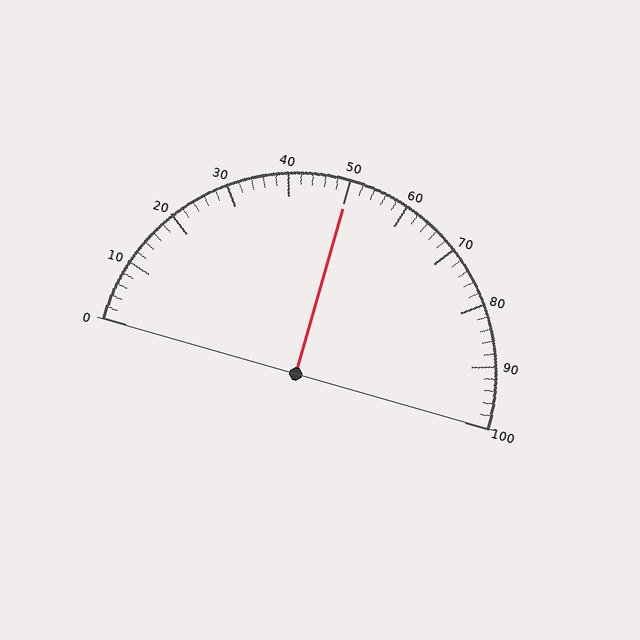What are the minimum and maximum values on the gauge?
The gauge ranges from 0 to 100.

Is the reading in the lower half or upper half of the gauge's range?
The reading is in the upper half of the range (0 to 100).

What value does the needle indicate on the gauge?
The needle indicates approximately 50.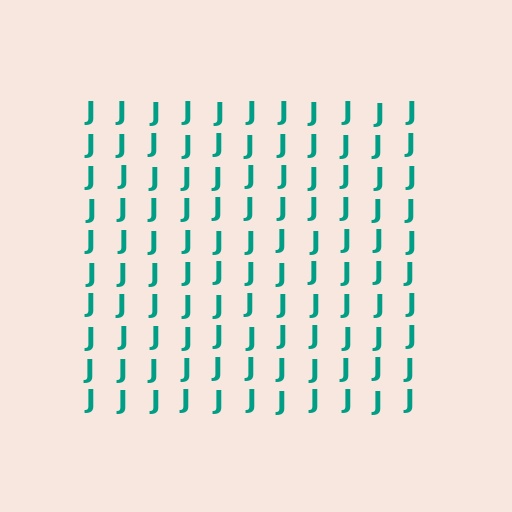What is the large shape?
The large shape is a square.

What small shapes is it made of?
It is made of small letter J's.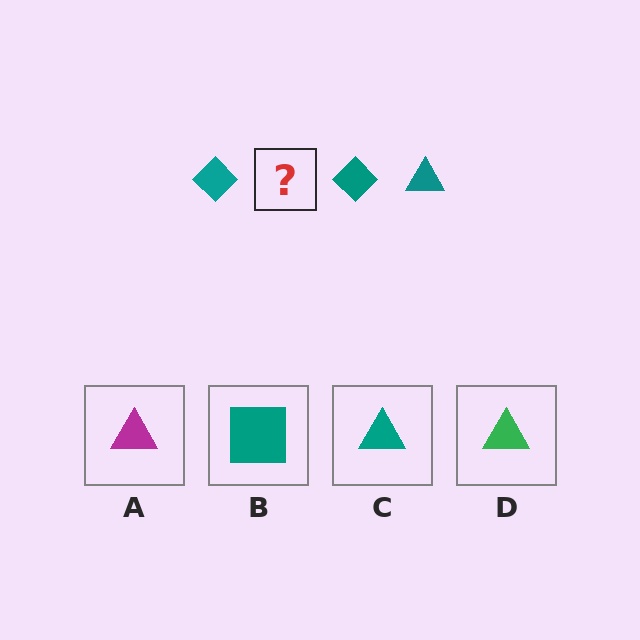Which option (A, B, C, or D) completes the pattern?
C.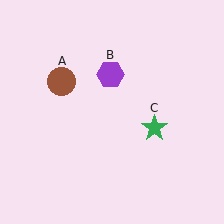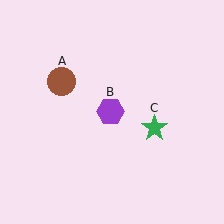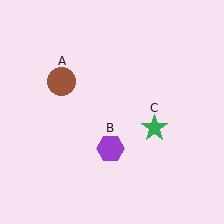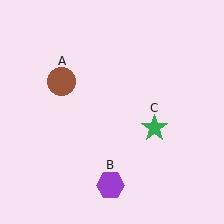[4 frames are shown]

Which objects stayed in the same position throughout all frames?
Brown circle (object A) and green star (object C) remained stationary.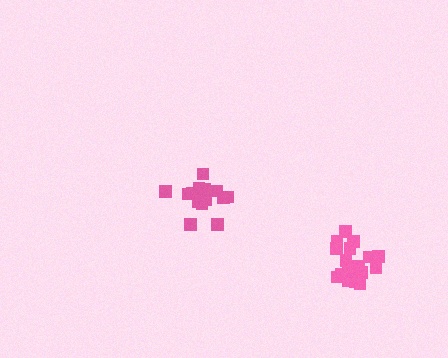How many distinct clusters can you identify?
There are 2 distinct clusters.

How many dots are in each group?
Group 1: 18 dots, Group 2: 19 dots (37 total).